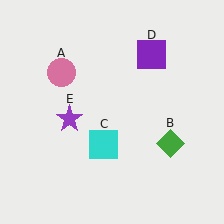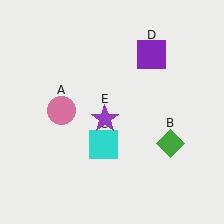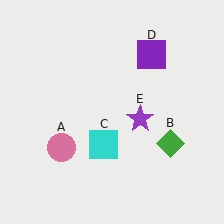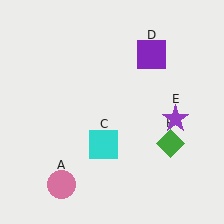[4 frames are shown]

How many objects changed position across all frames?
2 objects changed position: pink circle (object A), purple star (object E).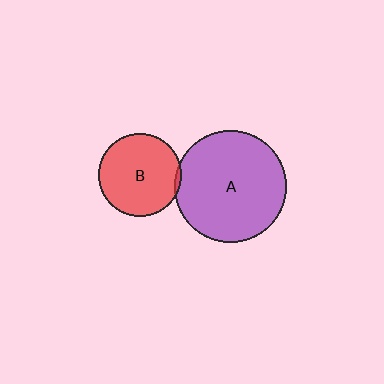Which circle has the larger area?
Circle A (purple).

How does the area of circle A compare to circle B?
Approximately 1.8 times.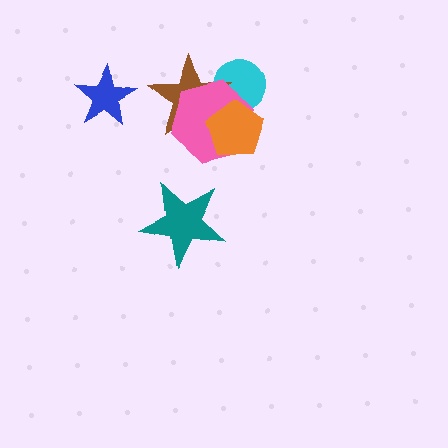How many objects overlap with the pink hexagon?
3 objects overlap with the pink hexagon.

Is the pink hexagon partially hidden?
Yes, it is partially covered by another shape.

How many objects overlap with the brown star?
3 objects overlap with the brown star.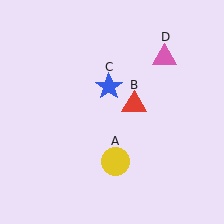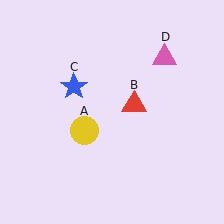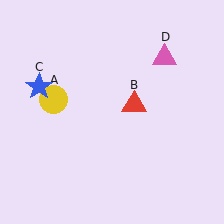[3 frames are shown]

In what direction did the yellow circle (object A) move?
The yellow circle (object A) moved up and to the left.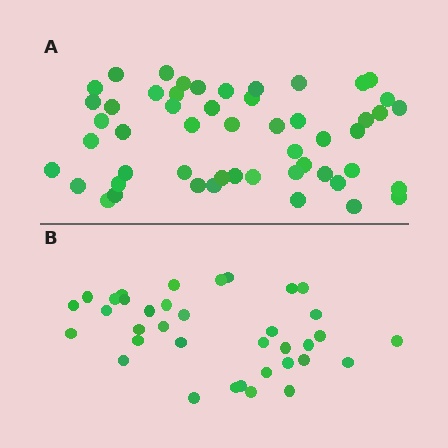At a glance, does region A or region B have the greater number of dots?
Region A (the top region) has more dots.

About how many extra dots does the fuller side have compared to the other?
Region A has approximately 15 more dots than region B.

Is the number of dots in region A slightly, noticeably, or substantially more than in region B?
Region A has noticeably more, but not dramatically so. The ratio is roughly 1.4 to 1.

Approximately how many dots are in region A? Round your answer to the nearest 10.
About 50 dots. (The exact count is 52, which rounds to 50.)